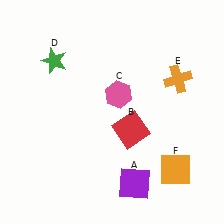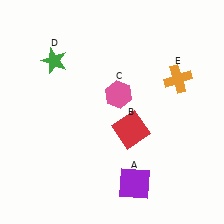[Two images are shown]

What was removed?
The orange square (F) was removed in Image 2.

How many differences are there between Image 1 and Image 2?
There is 1 difference between the two images.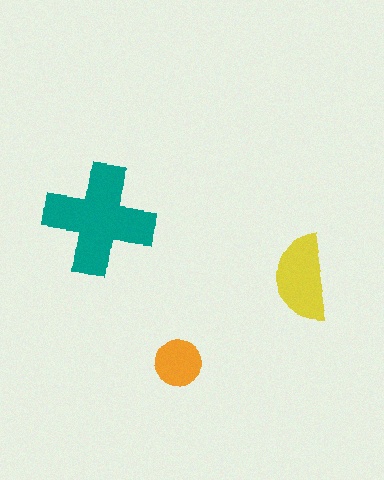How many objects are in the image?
There are 3 objects in the image.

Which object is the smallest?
The orange circle.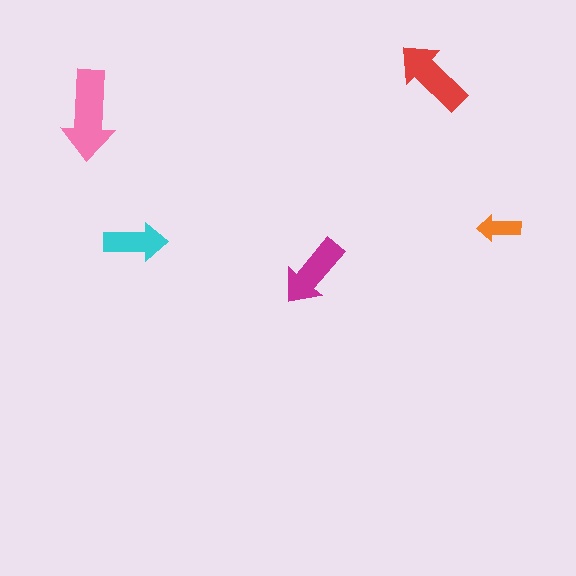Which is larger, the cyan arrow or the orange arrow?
The cyan one.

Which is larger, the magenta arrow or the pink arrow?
The pink one.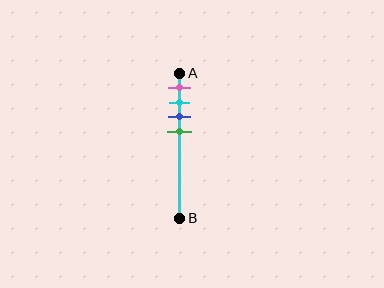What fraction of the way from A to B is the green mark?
The green mark is approximately 40% (0.4) of the way from A to B.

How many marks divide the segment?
There are 4 marks dividing the segment.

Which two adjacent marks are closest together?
The cyan and blue marks are the closest adjacent pair.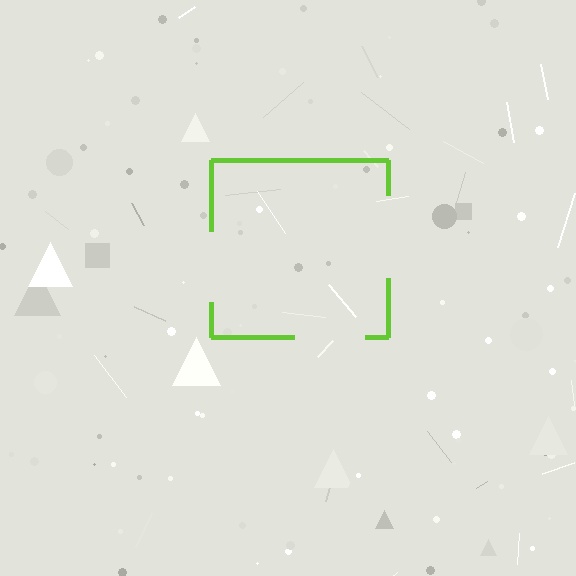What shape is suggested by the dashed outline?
The dashed outline suggests a square.